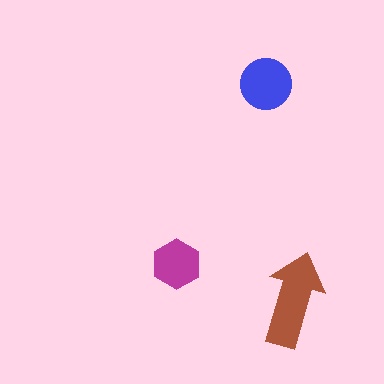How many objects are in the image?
There are 3 objects in the image.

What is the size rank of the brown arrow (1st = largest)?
1st.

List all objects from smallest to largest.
The magenta hexagon, the blue circle, the brown arrow.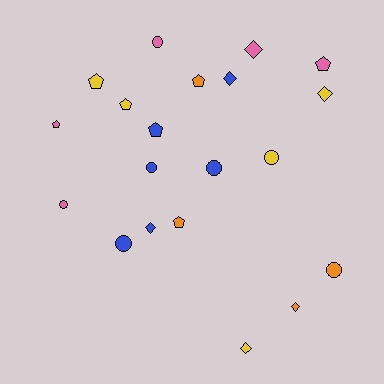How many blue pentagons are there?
There is 1 blue pentagon.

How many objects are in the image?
There are 20 objects.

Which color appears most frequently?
Blue, with 6 objects.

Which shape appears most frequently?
Pentagon, with 7 objects.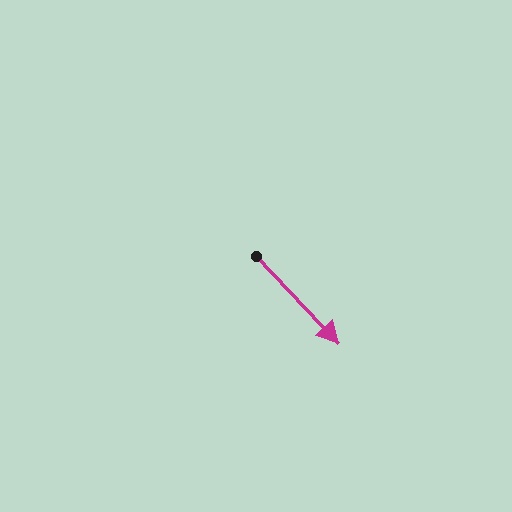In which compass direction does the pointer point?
Southeast.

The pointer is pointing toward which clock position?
Roughly 5 o'clock.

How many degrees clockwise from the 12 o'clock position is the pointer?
Approximately 137 degrees.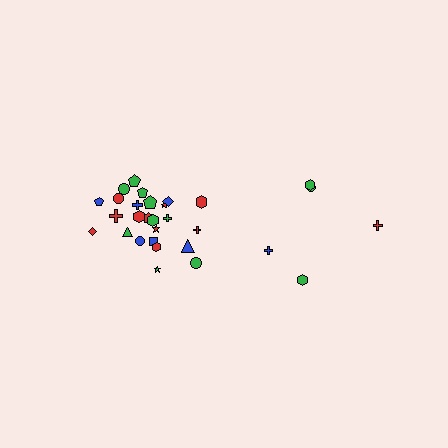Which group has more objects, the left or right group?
The left group.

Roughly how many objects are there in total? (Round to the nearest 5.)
Roughly 30 objects in total.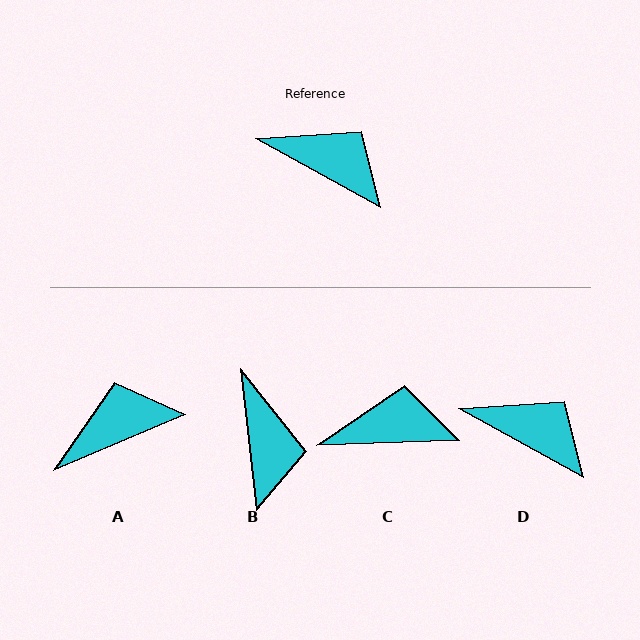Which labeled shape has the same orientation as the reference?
D.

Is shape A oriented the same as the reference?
No, it is off by about 52 degrees.